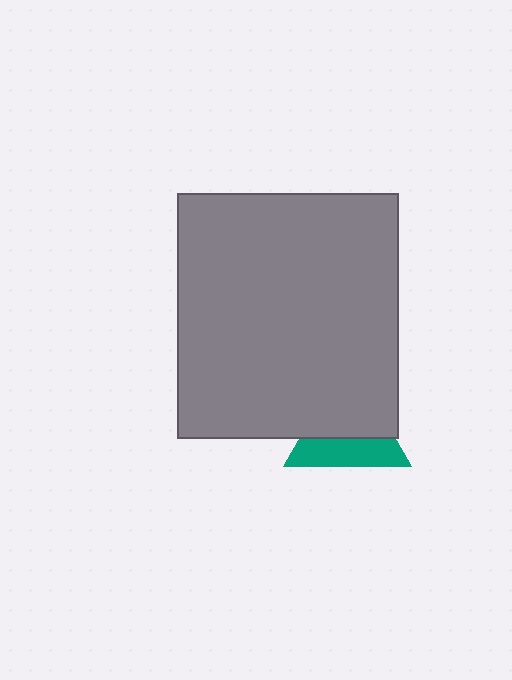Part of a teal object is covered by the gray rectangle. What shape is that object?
It is a triangle.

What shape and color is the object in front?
The object in front is a gray rectangle.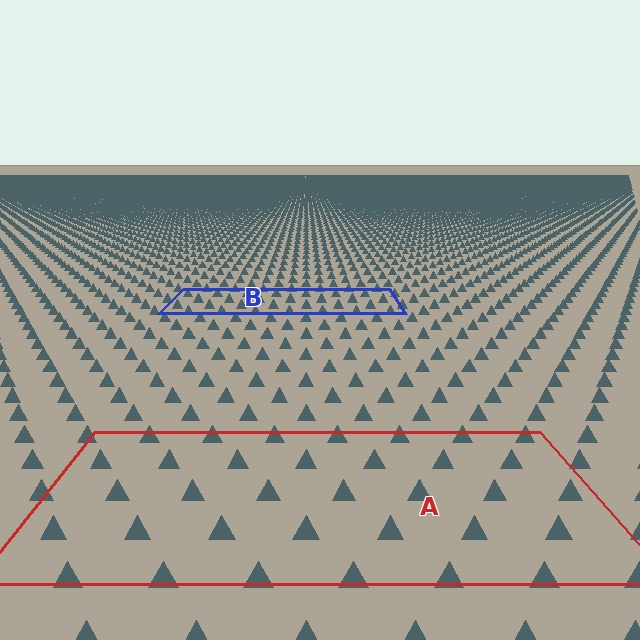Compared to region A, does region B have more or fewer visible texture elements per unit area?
Region B has more texture elements per unit area — they are packed more densely because it is farther away.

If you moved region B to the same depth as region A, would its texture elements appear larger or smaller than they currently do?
They would appear larger. At a closer depth, the same texture elements are projected at a bigger on-screen size.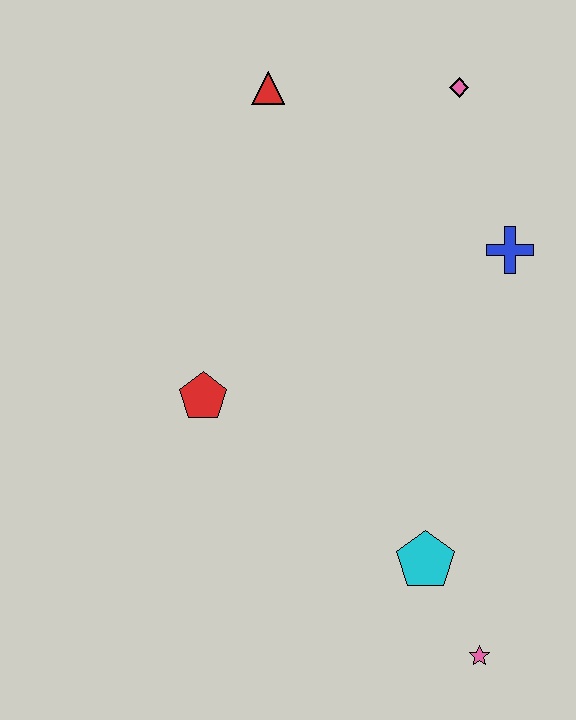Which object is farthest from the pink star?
The red triangle is farthest from the pink star.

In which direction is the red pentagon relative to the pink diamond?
The red pentagon is below the pink diamond.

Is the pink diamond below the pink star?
No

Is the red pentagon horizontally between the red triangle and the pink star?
No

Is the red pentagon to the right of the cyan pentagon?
No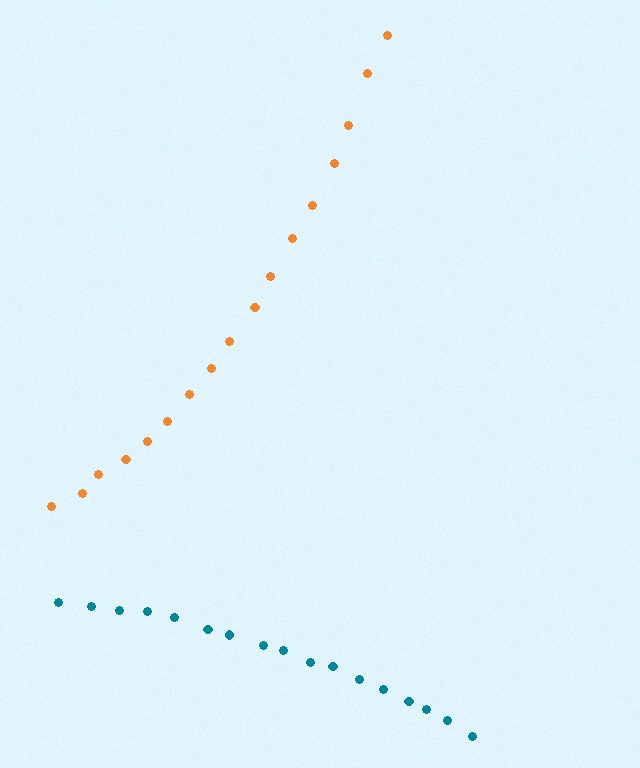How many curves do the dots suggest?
There are 2 distinct paths.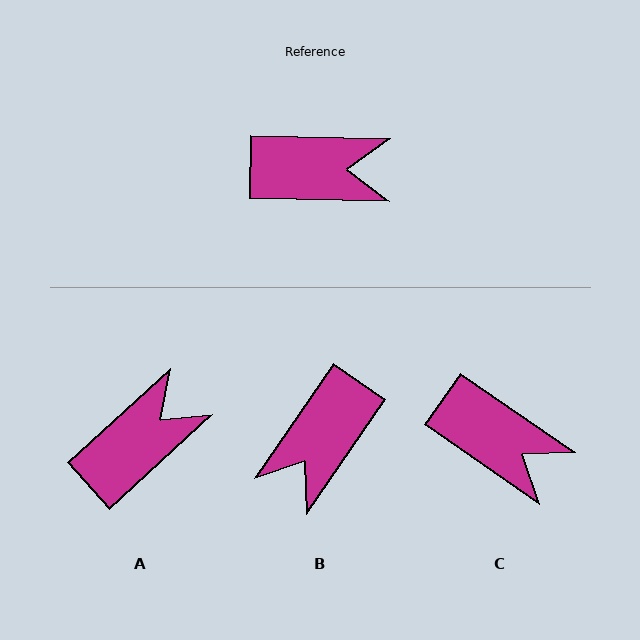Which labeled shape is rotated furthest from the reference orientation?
B, about 123 degrees away.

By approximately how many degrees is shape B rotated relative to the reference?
Approximately 123 degrees clockwise.